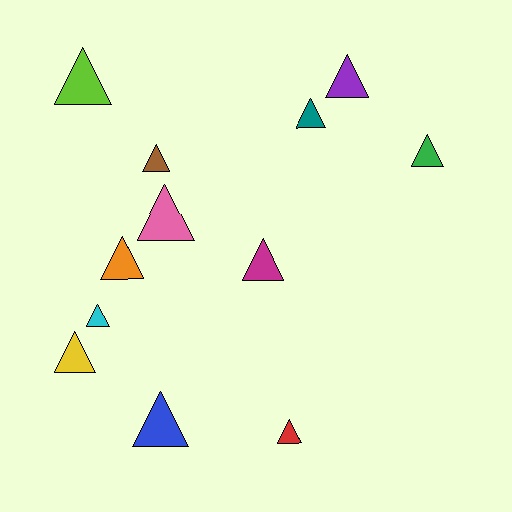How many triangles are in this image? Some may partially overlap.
There are 12 triangles.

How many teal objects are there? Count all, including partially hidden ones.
There is 1 teal object.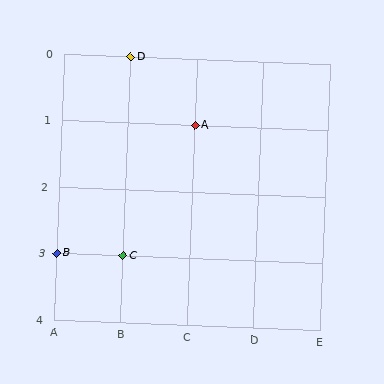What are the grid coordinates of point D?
Point D is at grid coordinates (B, 0).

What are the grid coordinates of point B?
Point B is at grid coordinates (A, 3).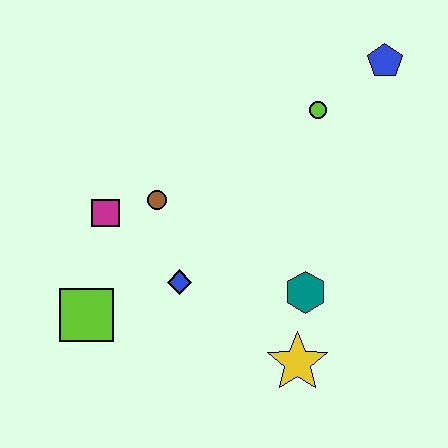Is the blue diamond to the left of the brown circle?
No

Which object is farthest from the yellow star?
The blue pentagon is farthest from the yellow star.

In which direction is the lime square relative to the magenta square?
The lime square is below the magenta square.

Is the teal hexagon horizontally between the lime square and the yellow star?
No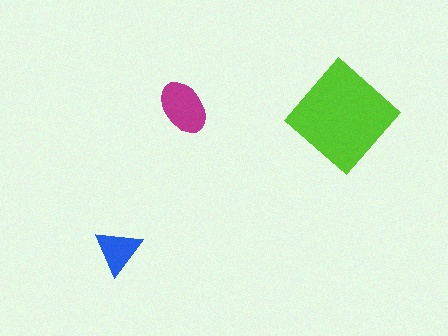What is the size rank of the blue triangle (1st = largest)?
3rd.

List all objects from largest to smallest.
The lime diamond, the magenta ellipse, the blue triangle.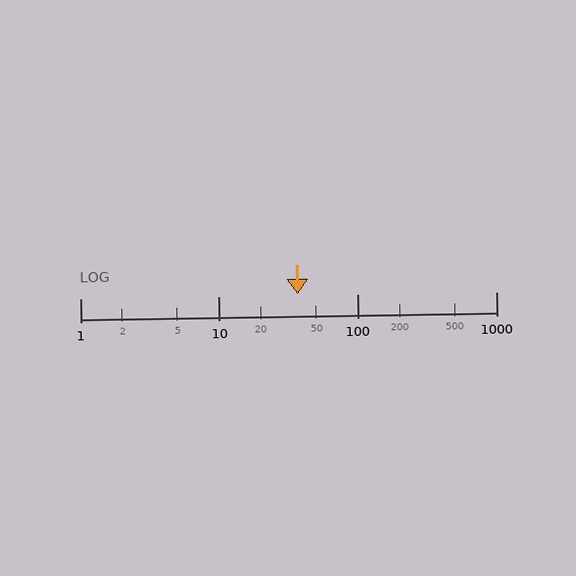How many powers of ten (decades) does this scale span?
The scale spans 3 decades, from 1 to 1000.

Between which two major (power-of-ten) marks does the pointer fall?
The pointer is between 10 and 100.